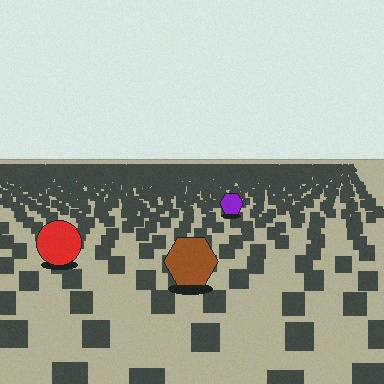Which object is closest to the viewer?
The brown hexagon is closest. The texture marks near it are larger and more spread out.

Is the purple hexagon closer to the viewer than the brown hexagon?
No. The brown hexagon is closer — you can tell from the texture gradient: the ground texture is coarser near it.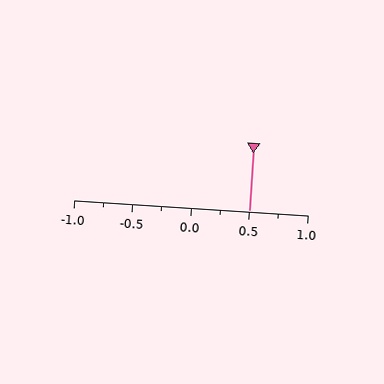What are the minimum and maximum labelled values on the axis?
The axis runs from -1.0 to 1.0.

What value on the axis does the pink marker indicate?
The marker indicates approximately 0.5.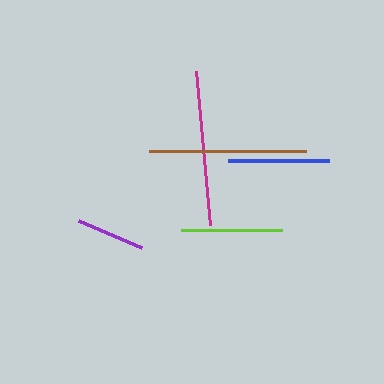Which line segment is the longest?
The brown line is the longest at approximately 157 pixels.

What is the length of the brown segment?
The brown segment is approximately 157 pixels long.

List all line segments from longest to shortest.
From longest to shortest: brown, magenta, blue, lime, purple.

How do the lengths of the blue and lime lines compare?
The blue and lime lines are approximately the same length.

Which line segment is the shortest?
The purple line is the shortest at approximately 68 pixels.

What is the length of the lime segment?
The lime segment is approximately 101 pixels long.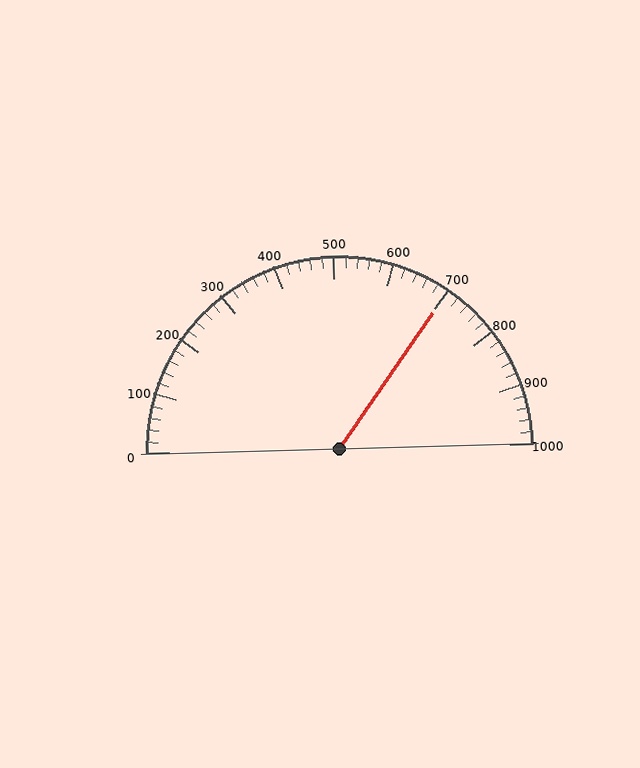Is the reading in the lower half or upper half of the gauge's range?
The reading is in the upper half of the range (0 to 1000).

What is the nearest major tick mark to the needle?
The nearest major tick mark is 700.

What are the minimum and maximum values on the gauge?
The gauge ranges from 0 to 1000.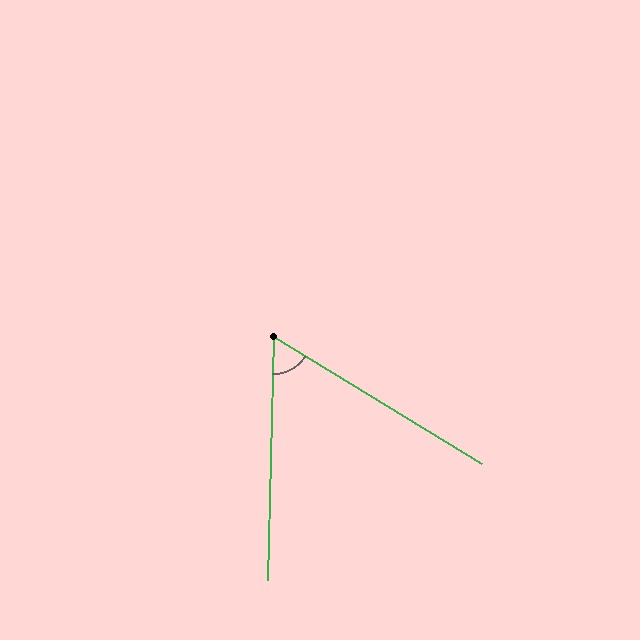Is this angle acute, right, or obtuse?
It is acute.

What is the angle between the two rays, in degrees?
Approximately 60 degrees.